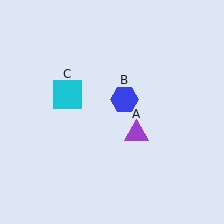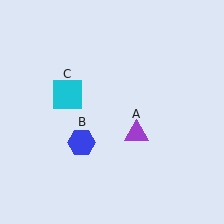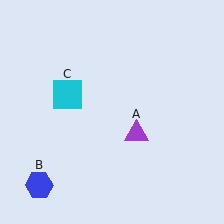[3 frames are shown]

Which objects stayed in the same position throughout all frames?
Purple triangle (object A) and cyan square (object C) remained stationary.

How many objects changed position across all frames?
1 object changed position: blue hexagon (object B).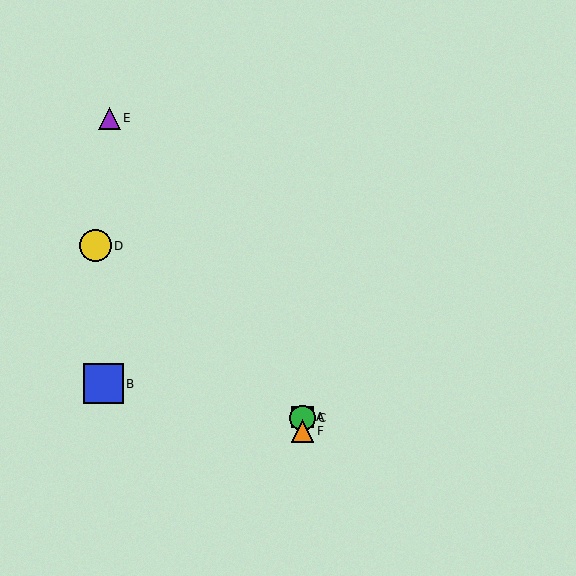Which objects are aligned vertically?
Objects A, C, F are aligned vertically.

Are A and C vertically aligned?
Yes, both are at x≈302.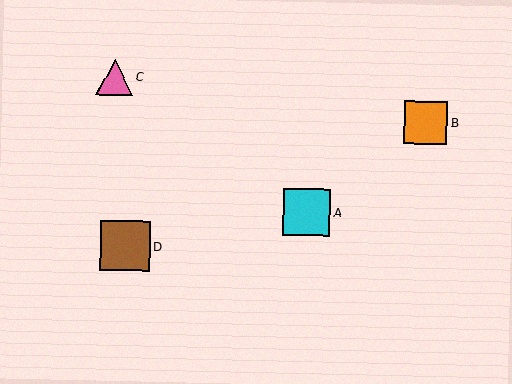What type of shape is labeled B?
Shape B is an orange square.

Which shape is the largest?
The brown square (labeled D) is the largest.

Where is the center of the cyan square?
The center of the cyan square is at (307, 212).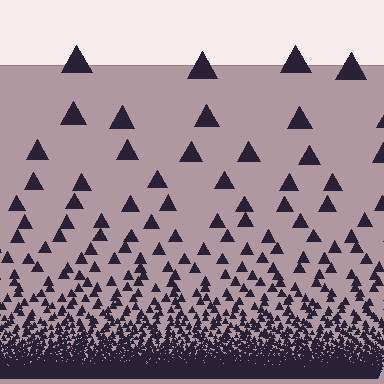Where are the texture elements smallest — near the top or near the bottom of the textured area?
Near the bottom.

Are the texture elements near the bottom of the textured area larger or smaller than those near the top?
Smaller. The gradient is inverted — elements near the bottom are smaller and denser.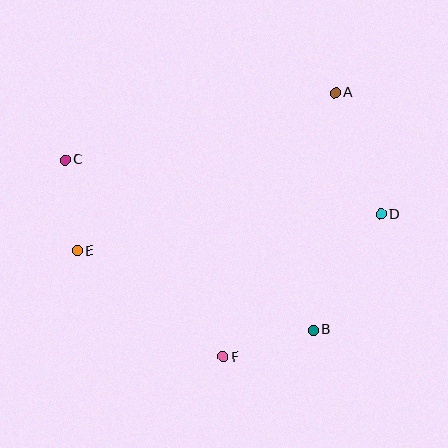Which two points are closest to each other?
Points C and E are closest to each other.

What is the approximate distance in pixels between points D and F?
The distance between D and F is approximately 213 pixels.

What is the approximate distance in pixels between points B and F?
The distance between B and F is approximately 95 pixels.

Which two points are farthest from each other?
Points C and D are farthest from each other.